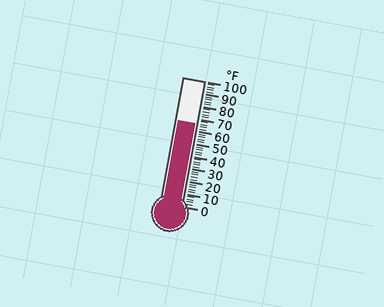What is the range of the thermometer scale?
The thermometer scale ranges from 0°F to 100°F.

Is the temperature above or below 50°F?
The temperature is above 50°F.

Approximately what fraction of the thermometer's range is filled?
The thermometer is filled to approximately 65% of its range.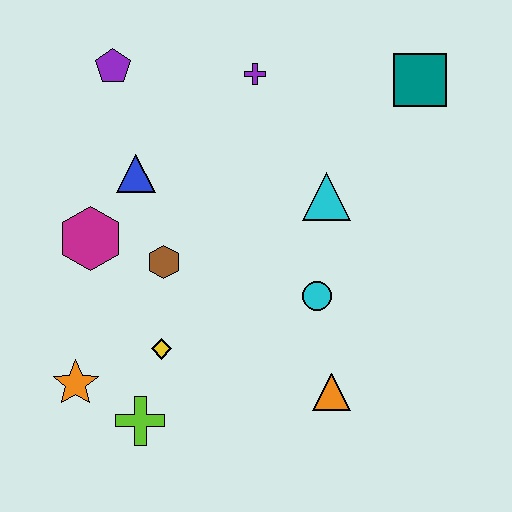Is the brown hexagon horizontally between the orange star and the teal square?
Yes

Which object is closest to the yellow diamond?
The lime cross is closest to the yellow diamond.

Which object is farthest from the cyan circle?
The purple pentagon is farthest from the cyan circle.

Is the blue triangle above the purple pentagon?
No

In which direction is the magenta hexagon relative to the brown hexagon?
The magenta hexagon is to the left of the brown hexagon.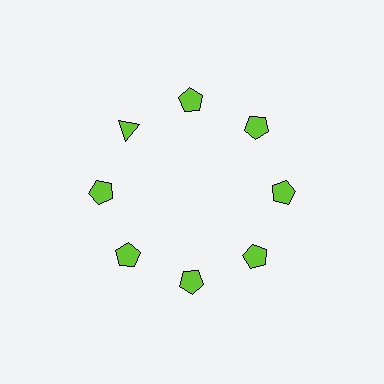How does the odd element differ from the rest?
It has a different shape: triangle instead of pentagon.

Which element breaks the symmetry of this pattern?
The lime triangle at roughly the 10 o'clock position breaks the symmetry. All other shapes are lime pentagons.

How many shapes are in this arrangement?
There are 8 shapes arranged in a ring pattern.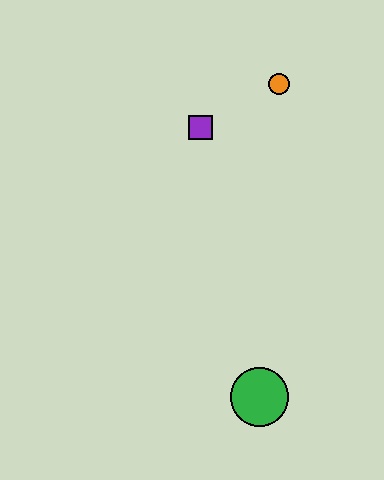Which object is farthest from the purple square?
The green circle is farthest from the purple square.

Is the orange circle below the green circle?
No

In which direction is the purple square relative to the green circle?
The purple square is above the green circle.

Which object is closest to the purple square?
The orange circle is closest to the purple square.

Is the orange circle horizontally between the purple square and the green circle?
No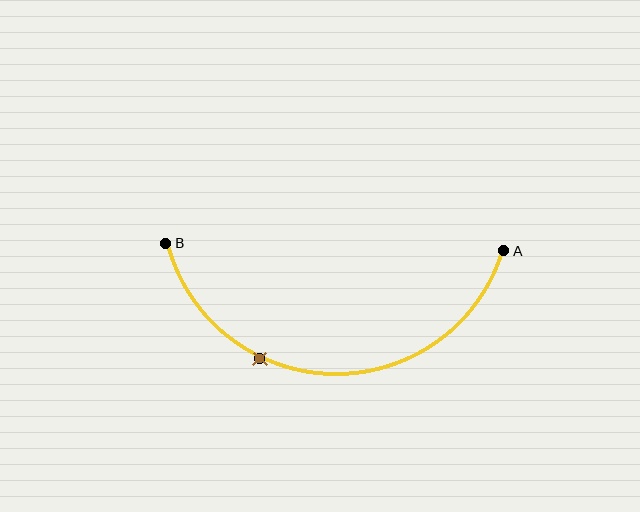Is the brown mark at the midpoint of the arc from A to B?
No. The brown mark lies on the arc but is closer to endpoint B. The arc midpoint would be at the point on the curve equidistant along the arc from both A and B.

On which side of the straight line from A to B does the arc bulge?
The arc bulges below the straight line connecting A and B.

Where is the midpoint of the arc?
The arc midpoint is the point on the curve farthest from the straight line joining A and B. It sits below that line.